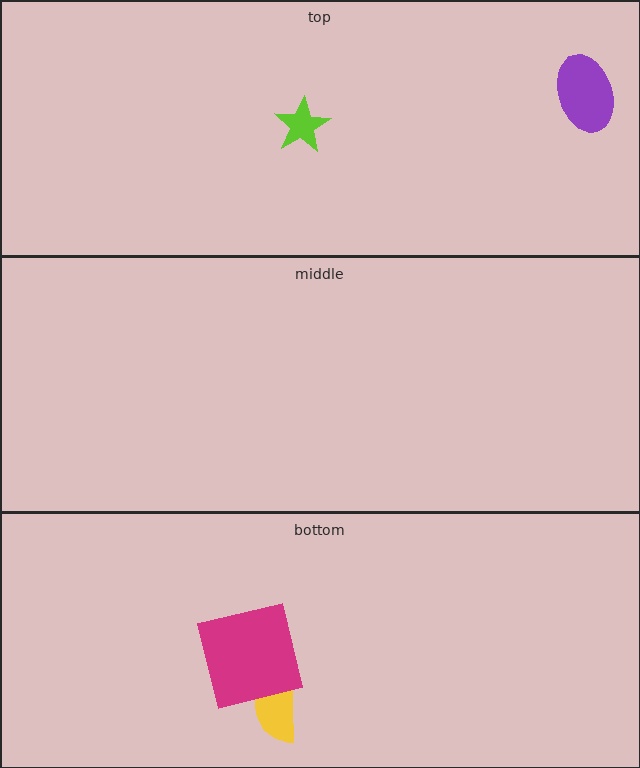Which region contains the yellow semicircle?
The bottom region.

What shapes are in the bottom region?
The yellow semicircle, the magenta square.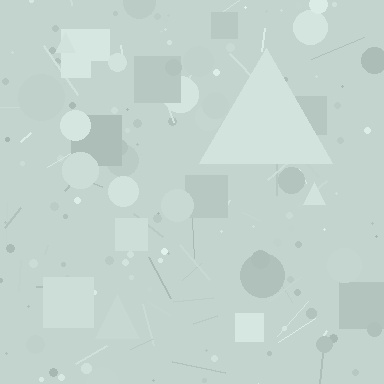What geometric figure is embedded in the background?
A triangle is embedded in the background.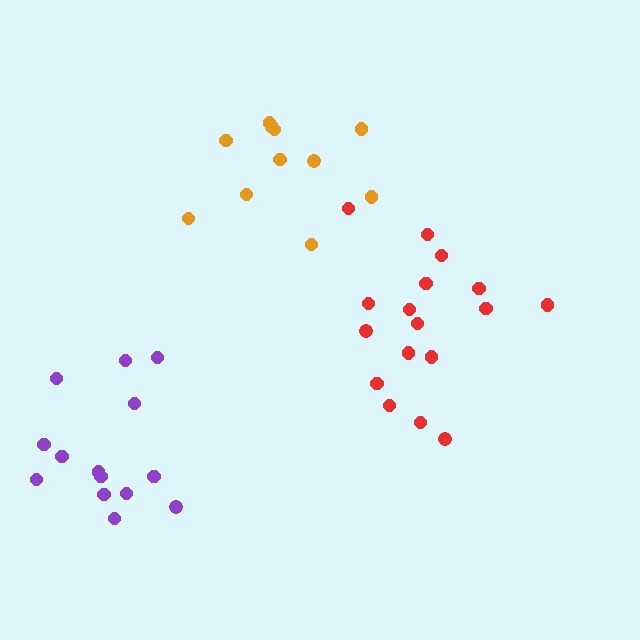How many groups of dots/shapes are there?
There are 3 groups.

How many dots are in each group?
Group 1: 17 dots, Group 2: 14 dots, Group 3: 11 dots (42 total).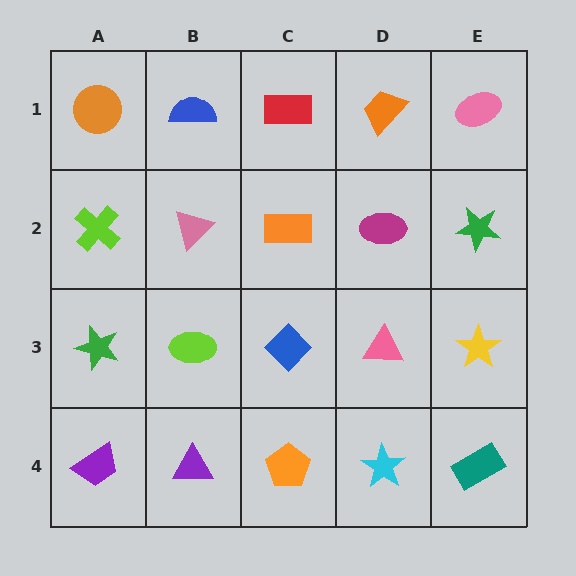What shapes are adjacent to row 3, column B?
A pink triangle (row 2, column B), a purple triangle (row 4, column B), a green star (row 3, column A), a blue diamond (row 3, column C).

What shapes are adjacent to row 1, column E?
A green star (row 2, column E), an orange trapezoid (row 1, column D).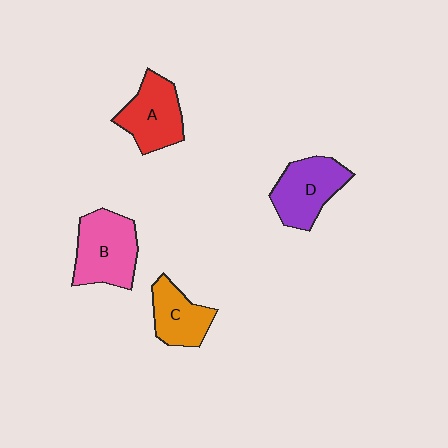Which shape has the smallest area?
Shape C (orange).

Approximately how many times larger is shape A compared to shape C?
Approximately 1.2 times.